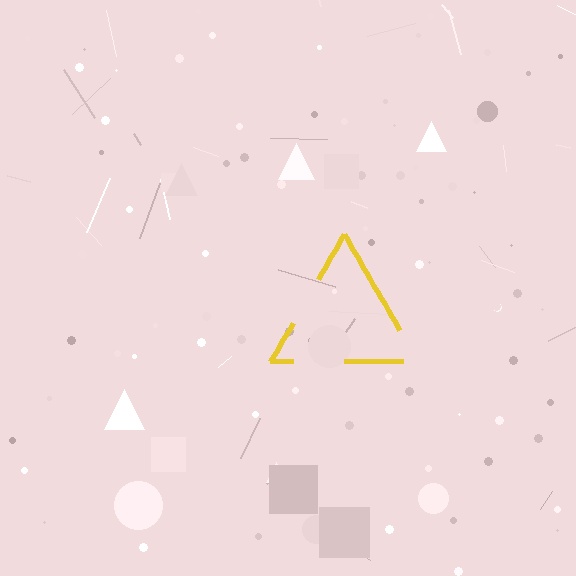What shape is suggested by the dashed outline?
The dashed outline suggests a triangle.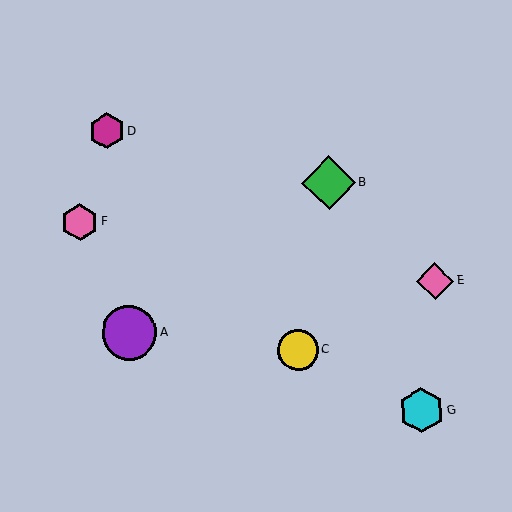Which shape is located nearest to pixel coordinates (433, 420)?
The cyan hexagon (labeled G) at (421, 410) is nearest to that location.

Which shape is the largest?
The purple circle (labeled A) is the largest.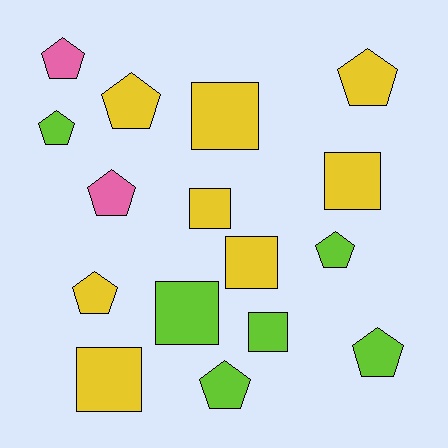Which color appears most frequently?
Yellow, with 8 objects.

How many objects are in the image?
There are 16 objects.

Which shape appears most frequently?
Pentagon, with 9 objects.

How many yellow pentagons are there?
There are 3 yellow pentagons.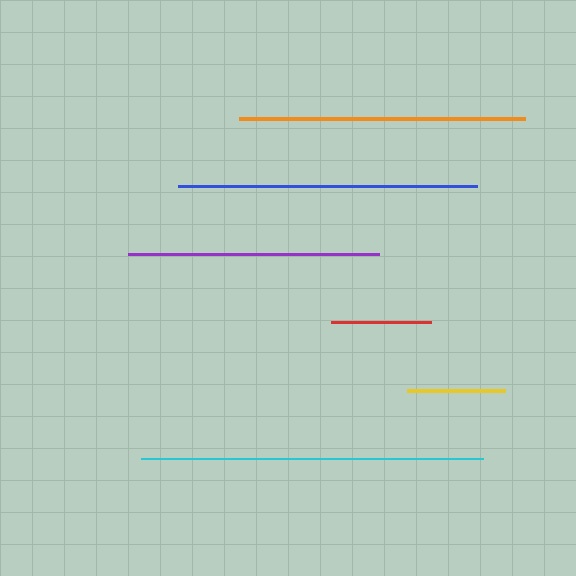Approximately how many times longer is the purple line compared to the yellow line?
The purple line is approximately 2.6 times the length of the yellow line.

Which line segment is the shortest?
The yellow line is the shortest at approximately 98 pixels.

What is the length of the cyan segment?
The cyan segment is approximately 342 pixels long.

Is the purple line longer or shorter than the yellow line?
The purple line is longer than the yellow line.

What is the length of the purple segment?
The purple segment is approximately 252 pixels long.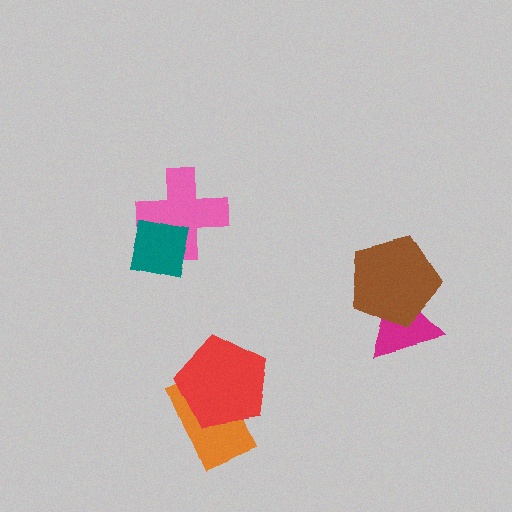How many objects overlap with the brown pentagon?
1 object overlaps with the brown pentagon.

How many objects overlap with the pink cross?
1 object overlaps with the pink cross.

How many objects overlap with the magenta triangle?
1 object overlaps with the magenta triangle.